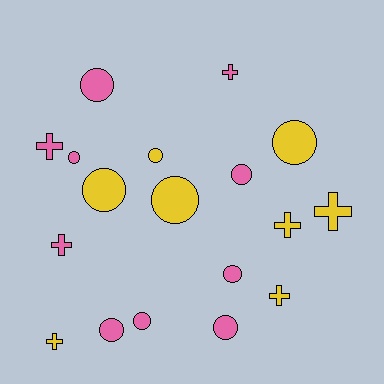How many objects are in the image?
There are 18 objects.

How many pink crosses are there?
There are 3 pink crosses.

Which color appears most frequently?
Pink, with 10 objects.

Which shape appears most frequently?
Circle, with 11 objects.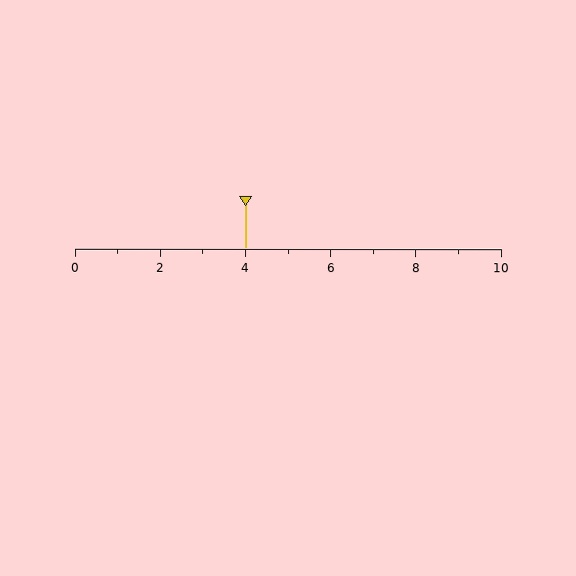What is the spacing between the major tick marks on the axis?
The major ticks are spaced 2 apart.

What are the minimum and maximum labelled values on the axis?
The axis runs from 0 to 10.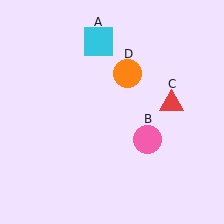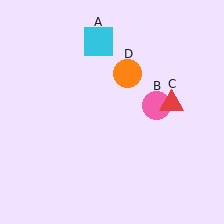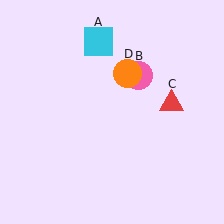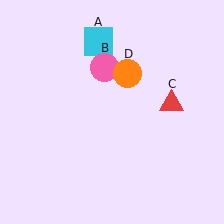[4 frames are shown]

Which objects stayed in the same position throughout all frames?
Cyan square (object A) and red triangle (object C) and orange circle (object D) remained stationary.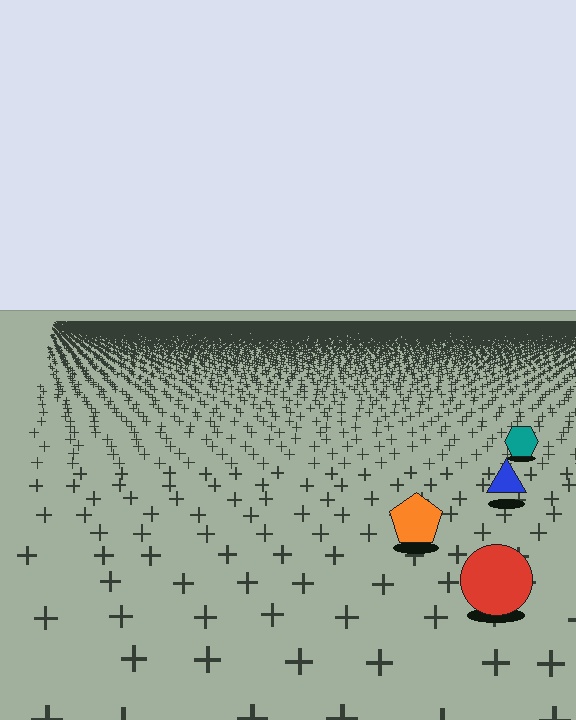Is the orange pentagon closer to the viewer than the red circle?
No. The red circle is closer — you can tell from the texture gradient: the ground texture is coarser near it.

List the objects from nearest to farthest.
From nearest to farthest: the red circle, the orange pentagon, the blue triangle, the teal hexagon.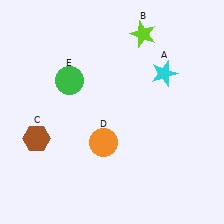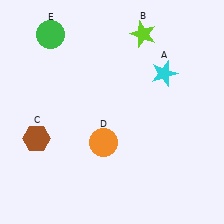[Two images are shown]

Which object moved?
The green circle (E) moved up.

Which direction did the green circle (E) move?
The green circle (E) moved up.